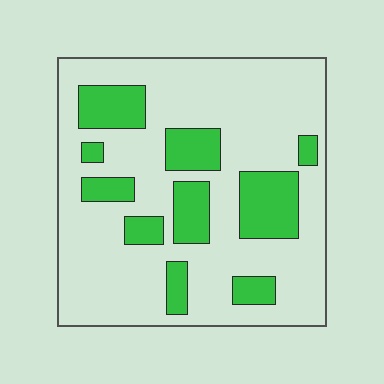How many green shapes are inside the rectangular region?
10.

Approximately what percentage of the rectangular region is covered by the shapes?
Approximately 25%.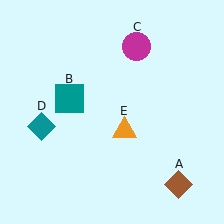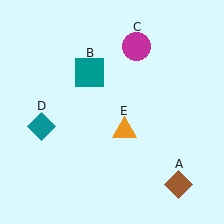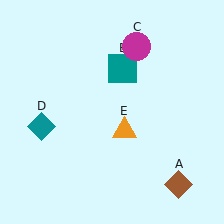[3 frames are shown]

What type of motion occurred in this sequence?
The teal square (object B) rotated clockwise around the center of the scene.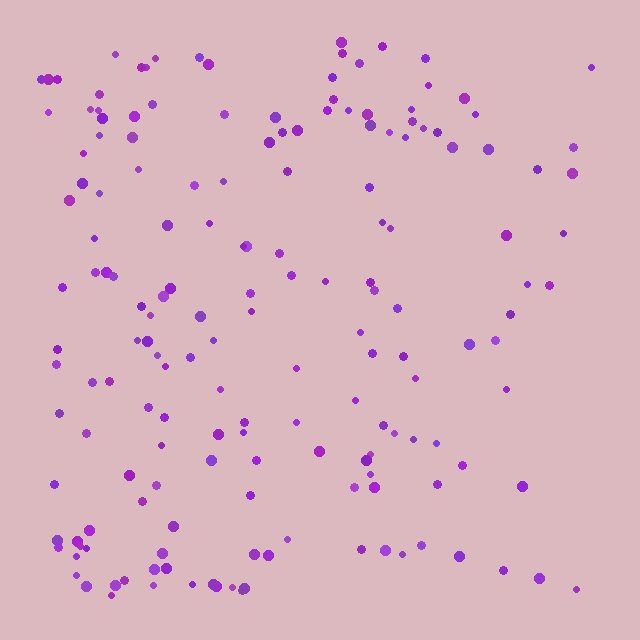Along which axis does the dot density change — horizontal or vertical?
Horizontal.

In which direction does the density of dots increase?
From right to left, with the left side densest.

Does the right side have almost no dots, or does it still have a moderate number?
Still a moderate number, just noticeably fewer than the left.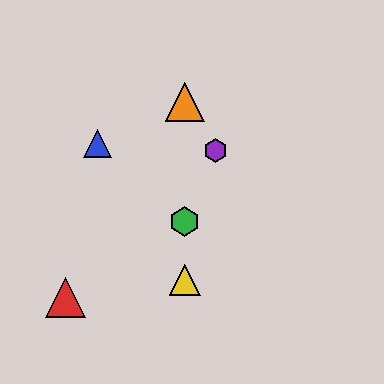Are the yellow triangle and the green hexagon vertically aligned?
Yes, both are at x≈185.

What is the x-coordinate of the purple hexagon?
The purple hexagon is at x≈215.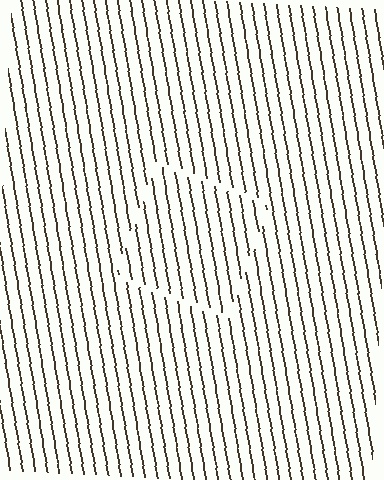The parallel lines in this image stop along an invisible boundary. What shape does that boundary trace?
An illusory square. The interior of the shape contains the same grating, shifted by half a period — the contour is defined by the phase discontinuity where line-ends from the inner and outer gratings abut.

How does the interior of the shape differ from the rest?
The interior of the shape contains the same grating, shifted by half a period — the contour is defined by the phase discontinuity where line-ends from the inner and outer gratings abut.